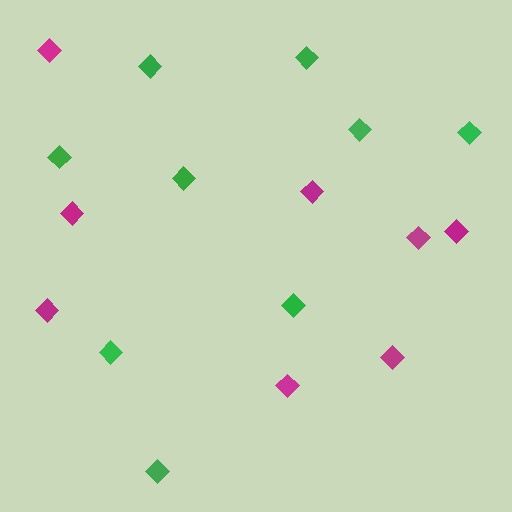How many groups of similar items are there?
There are 2 groups: one group of magenta diamonds (8) and one group of green diamonds (9).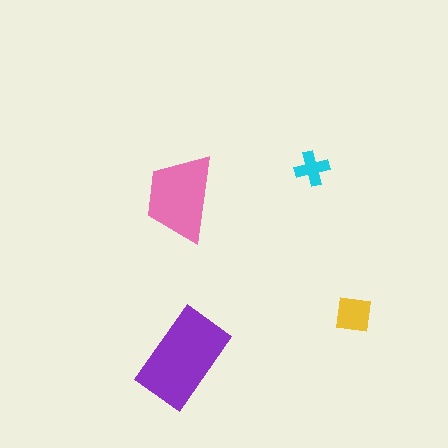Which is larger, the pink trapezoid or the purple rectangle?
The purple rectangle.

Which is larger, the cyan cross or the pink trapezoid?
The pink trapezoid.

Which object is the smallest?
The cyan cross.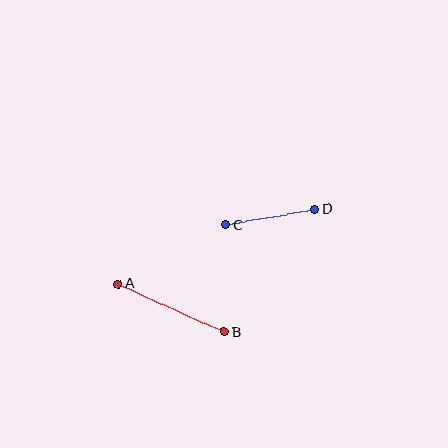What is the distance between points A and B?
The distance is approximately 117 pixels.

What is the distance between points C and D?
The distance is approximately 90 pixels.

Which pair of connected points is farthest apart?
Points A and B are farthest apart.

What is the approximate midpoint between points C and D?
The midpoint is at approximately (270, 217) pixels.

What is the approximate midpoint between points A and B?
The midpoint is at approximately (171, 308) pixels.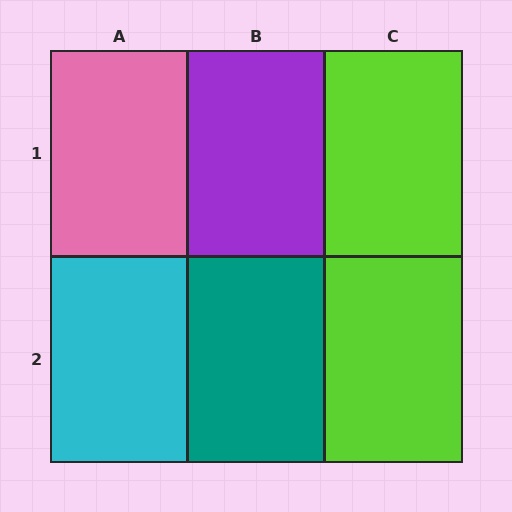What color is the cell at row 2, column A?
Cyan.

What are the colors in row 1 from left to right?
Pink, purple, lime.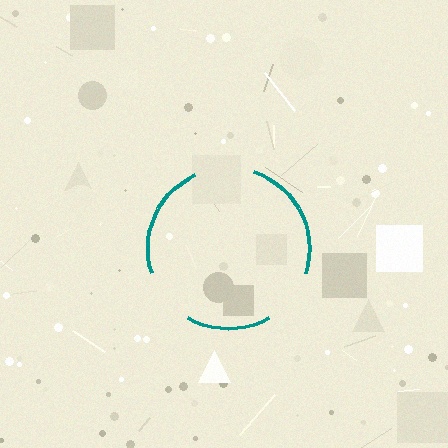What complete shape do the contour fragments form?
The contour fragments form a circle.